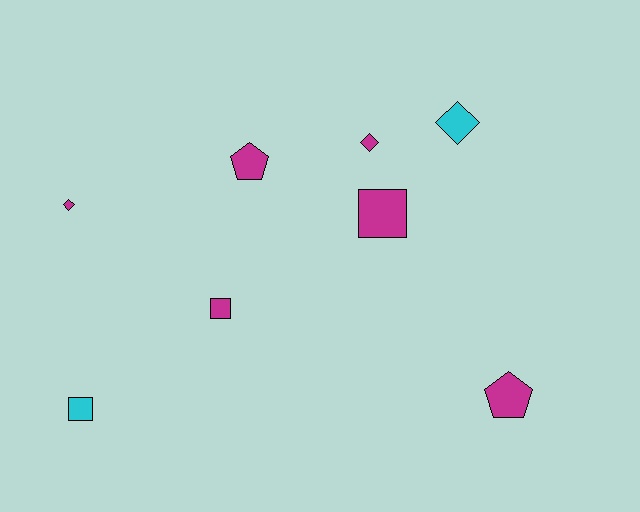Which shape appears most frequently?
Diamond, with 3 objects.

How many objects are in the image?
There are 8 objects.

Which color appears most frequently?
Magenta, with 6 objects.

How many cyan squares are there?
There is 1 cyan square.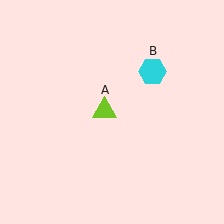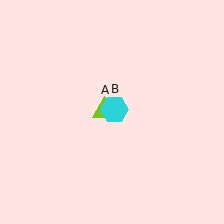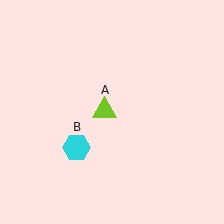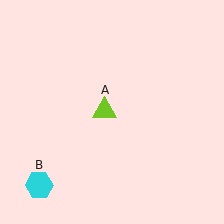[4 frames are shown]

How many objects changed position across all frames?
1 object changed position: cyan hexagon (object B).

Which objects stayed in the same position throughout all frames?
Lime triangle (object A) remained stationary.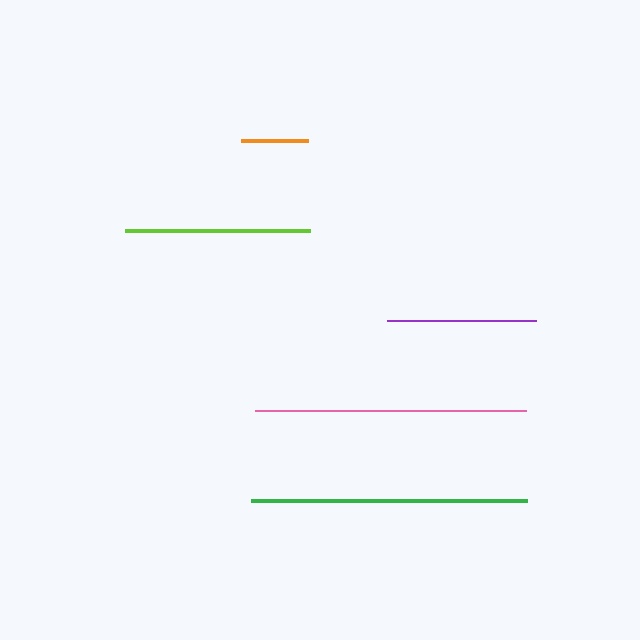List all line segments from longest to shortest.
From longest to shortest: green, pink, lime, purple, orange.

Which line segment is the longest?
The green line is the longest at approximately 276 pixels.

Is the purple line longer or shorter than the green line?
The green line is longer than the purple line.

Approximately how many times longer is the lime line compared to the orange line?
The lime line is approximately 2.8 times the length of the orange line.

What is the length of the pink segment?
The pink segment is approximately 270 pixels long.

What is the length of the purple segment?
The purple segment is approximately 150 pixels long.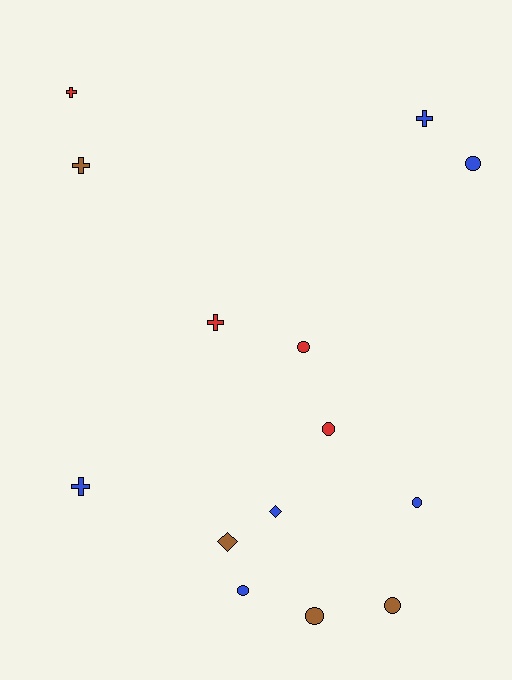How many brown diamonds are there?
There is 1 brown diamond.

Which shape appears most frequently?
Circle, with 7 objects.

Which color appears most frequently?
Blue, with 6 objects.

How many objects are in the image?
There are 14 objects.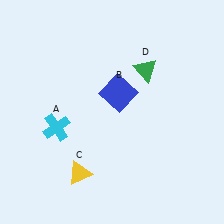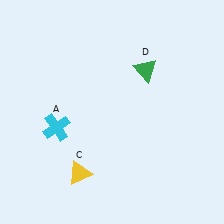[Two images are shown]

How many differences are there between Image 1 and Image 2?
There is 1 difference between the two images.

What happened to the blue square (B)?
The blue square (B) was removed in Image 2. It was in the top-right area of Image 1.